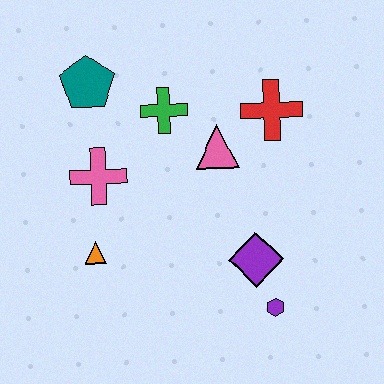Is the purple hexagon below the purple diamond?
Yes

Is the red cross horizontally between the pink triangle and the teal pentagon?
No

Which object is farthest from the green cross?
The purple hexagon is farthest from the green cross.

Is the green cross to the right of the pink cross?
Yes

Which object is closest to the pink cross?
The orange triangle is closest to the pink cross.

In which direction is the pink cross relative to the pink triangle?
The pink cross is to the left of the pink triangle.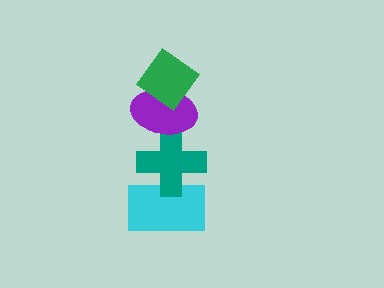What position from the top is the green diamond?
The green diamond is 1st from the top.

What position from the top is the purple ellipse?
The purple ellipse is 2nd from the top.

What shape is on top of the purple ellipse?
The green diamond is on top of the purple ellipse.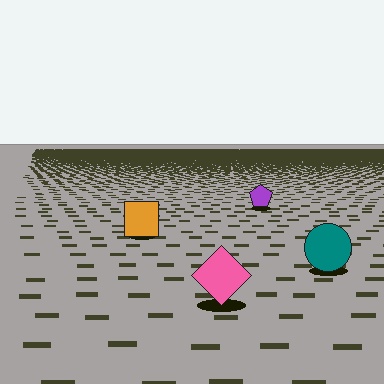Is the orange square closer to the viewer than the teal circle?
No. The teal circle is closer — you can tell from the texture gradient: the ground texture is coarser near it.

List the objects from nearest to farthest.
From nearest to farthest: the pink diamond, the teal circle, the orange square, the purple pentagon.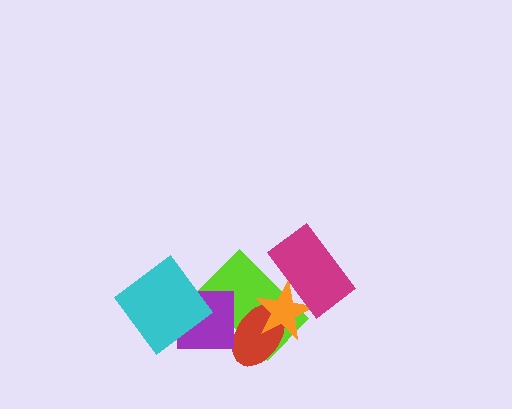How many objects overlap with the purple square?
3 objects overlap with the purple square.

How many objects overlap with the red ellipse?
3 objects overlap with the red ellipse.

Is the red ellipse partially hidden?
Yes, it is partially covered by another shape.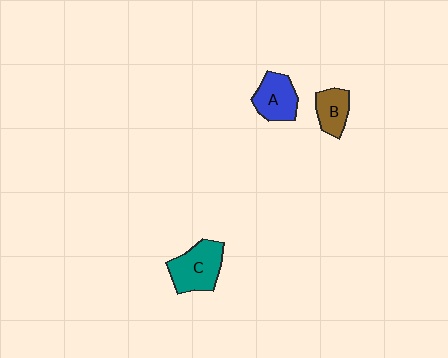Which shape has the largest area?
Shape C (teal).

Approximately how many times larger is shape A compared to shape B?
Approximately 1.3 times.